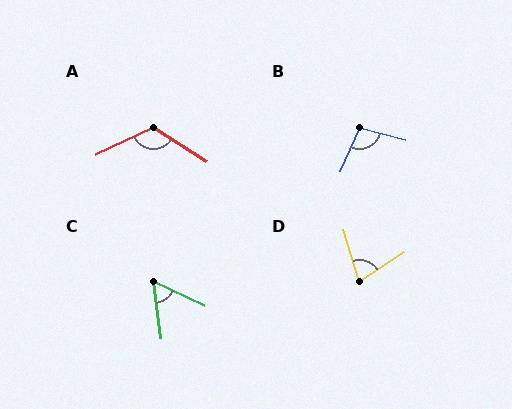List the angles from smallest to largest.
C (57°), D (73°), B (98°), A (122°).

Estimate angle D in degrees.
Approximately 73 degrees.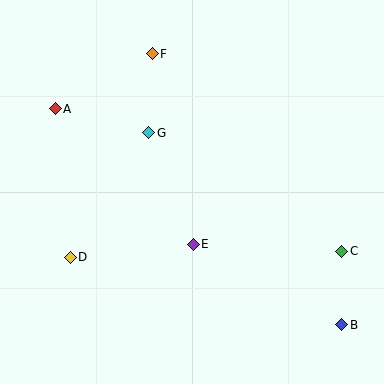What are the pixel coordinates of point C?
Point C is at (342, 251).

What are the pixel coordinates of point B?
Point B is at (342, 325).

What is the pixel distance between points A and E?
The distance between A and E is 193 pixels.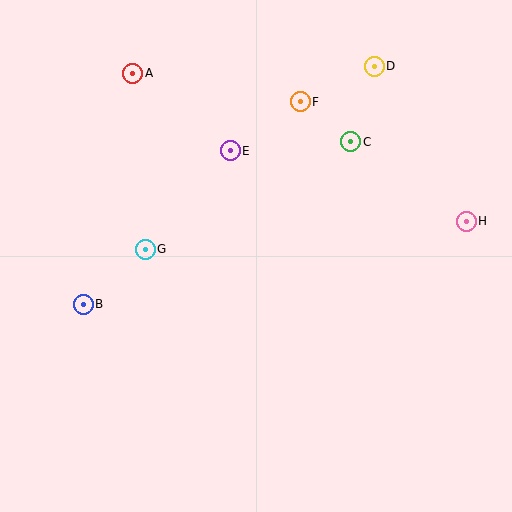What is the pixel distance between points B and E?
The distance between B and E is 213 pixels.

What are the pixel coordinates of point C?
Point C is at (351, 142).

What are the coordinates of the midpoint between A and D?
The midpoint between A and D is at (254, 70).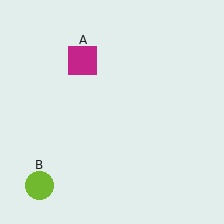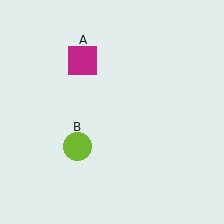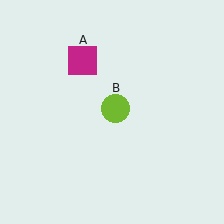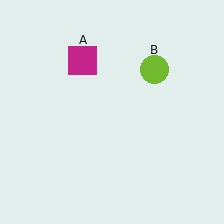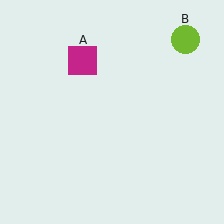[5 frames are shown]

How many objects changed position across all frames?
1 object changed position: lime circle (object B).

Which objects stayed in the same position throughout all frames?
Magenta square (object A) remained stationary.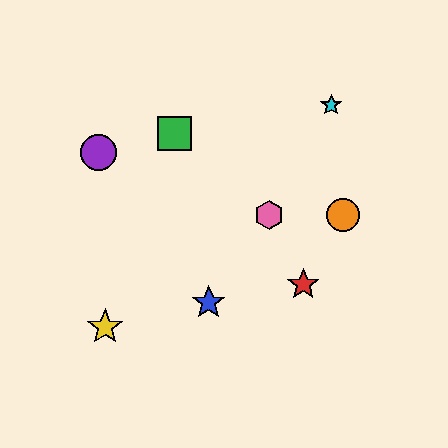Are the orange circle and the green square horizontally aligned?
No, the orange circle is at y≈215 and the green square is at y≈134.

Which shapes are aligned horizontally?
The orange circle, the pink hexagon are aligned horizontally.